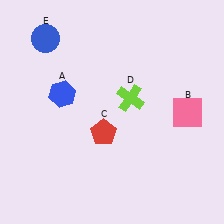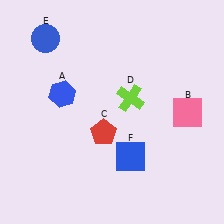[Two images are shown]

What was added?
A blue square (F) was added in Image 2.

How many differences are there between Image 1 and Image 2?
There is 1 difference between the two images.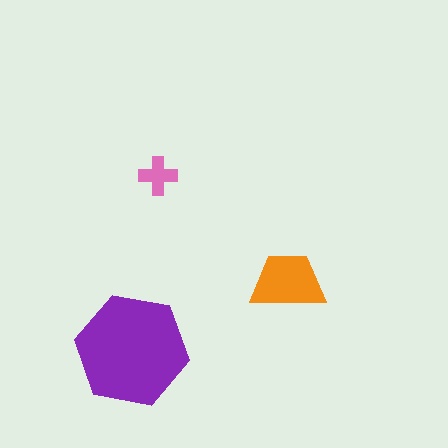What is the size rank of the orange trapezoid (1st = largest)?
2nd.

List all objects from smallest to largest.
The pink cross, the orange trapezoid, the purple hexagon.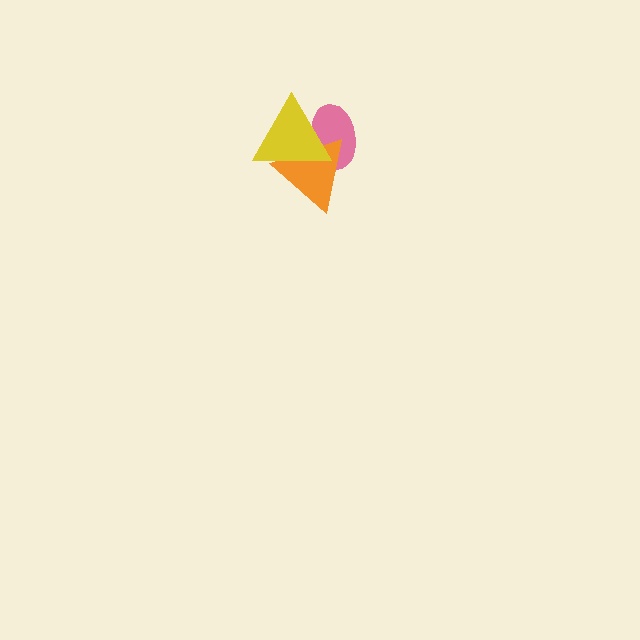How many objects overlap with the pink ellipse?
2 objects overlap with the pink ellipse.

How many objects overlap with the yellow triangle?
2 objects overlap with the yellow triangle.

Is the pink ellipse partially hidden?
Yes, it is partially covered by another shape.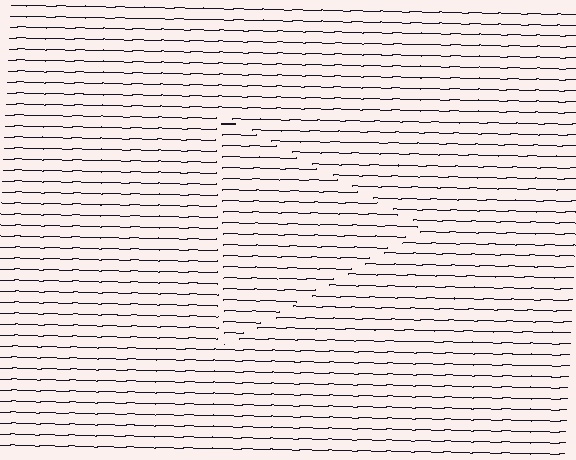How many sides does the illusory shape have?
3 sides — the line-ends trace a triangle.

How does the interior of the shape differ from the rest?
The interior of the shape contains the same grating, shifted by half a period — the contour is defined by the phase discontinuity where line-ends from the inner and outer gratings abut.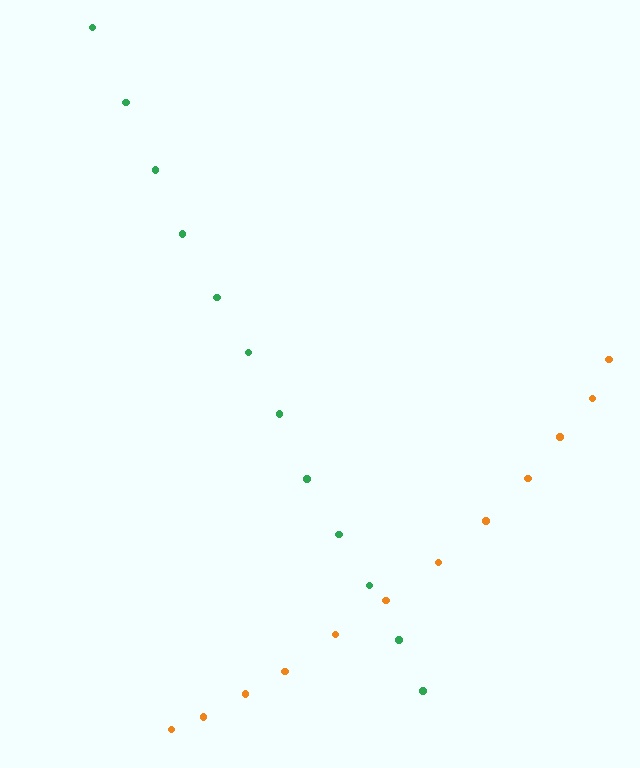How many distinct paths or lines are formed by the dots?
There are 2 distinct paths.